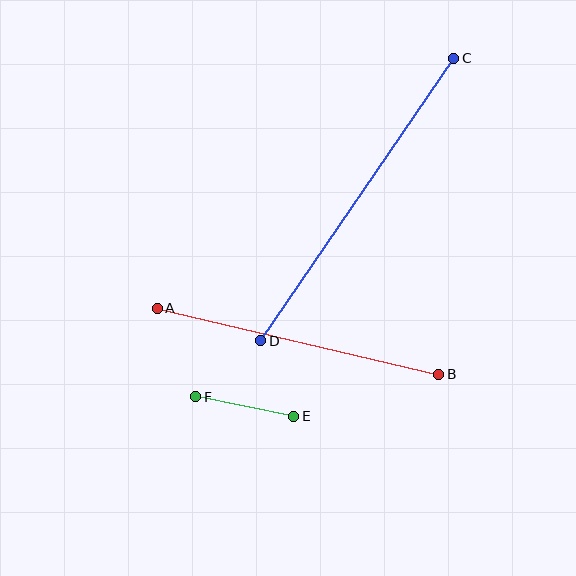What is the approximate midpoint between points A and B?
The midpoint is at approximately (298, 341) pixels.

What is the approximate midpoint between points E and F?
The midpoint is at approximately (245, 407) pixels.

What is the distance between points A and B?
The distance is approximately 289 pixels.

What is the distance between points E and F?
The distance is approximately 100 pixels.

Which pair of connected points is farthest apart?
Points C and D are farthest apart.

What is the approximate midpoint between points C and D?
The midpoint is at approximately (357, 199) pixels.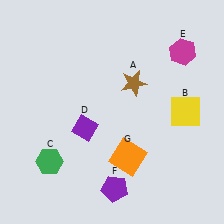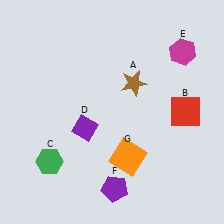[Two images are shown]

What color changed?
The square (B) changed from yellow in Image 1 to red in Image 2.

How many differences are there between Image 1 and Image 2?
There is 1 difference between the two images.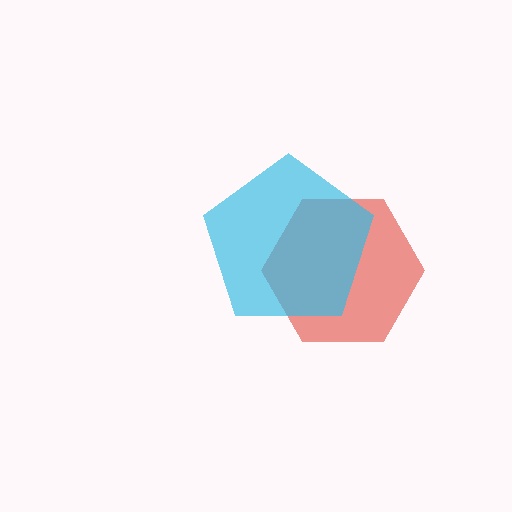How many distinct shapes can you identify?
There are 2 distinct shapes: a red hexagon, a cyan pentagon.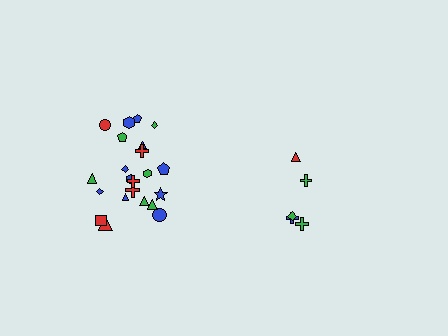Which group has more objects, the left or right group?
The left group.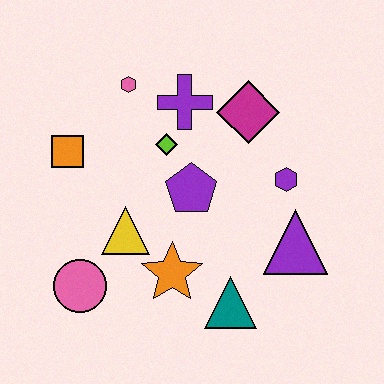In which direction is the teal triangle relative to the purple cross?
The teal triangle is below the purple cross.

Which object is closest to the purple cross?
The lime diamond is closest to the purple cross.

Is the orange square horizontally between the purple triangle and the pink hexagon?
No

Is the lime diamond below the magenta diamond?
Yes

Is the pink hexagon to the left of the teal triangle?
Yes